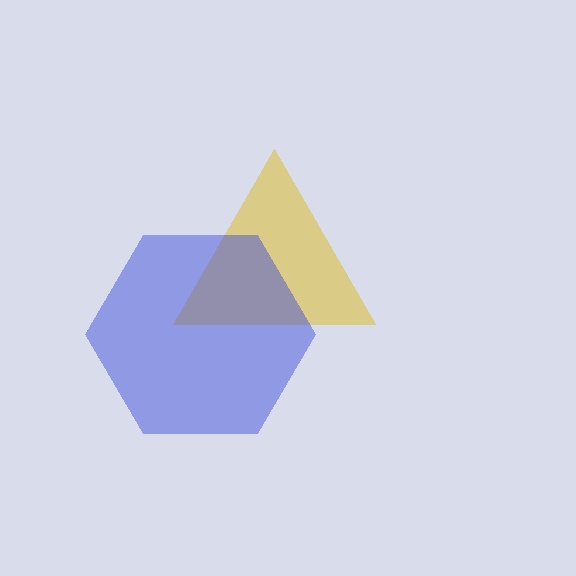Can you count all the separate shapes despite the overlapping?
Yes, there are 2 separate shapes.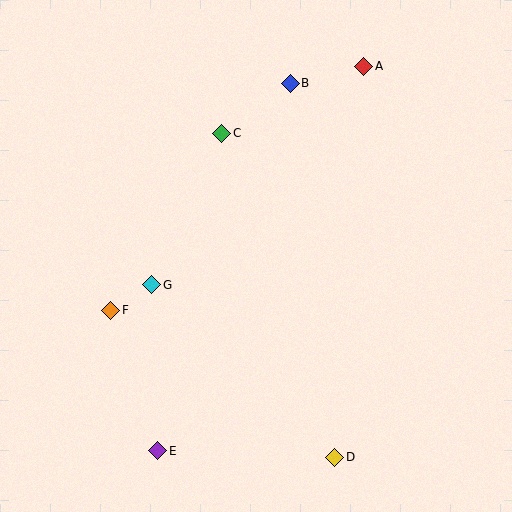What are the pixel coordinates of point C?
Point C is at (222, 133).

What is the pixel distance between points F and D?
The distance between F and D is 268 pixels.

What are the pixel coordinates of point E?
Point E is at (158, 451).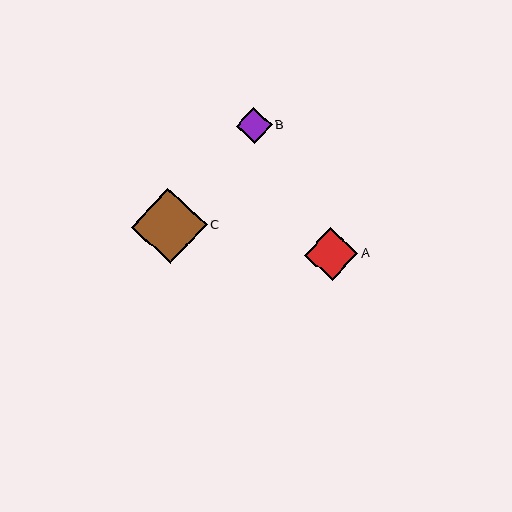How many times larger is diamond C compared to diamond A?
Diamond C is approximately 1.4 times the size of diamond A.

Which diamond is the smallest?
Diamond B is the smallest with a size of approximately 36 pixels.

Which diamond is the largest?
Diamond C is the largest with a size of approximately 75 pixels.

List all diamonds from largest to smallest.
From largest to smallest: C, A, B.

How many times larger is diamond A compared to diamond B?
Diamond A is approximately 1.5 times the size of diamond B.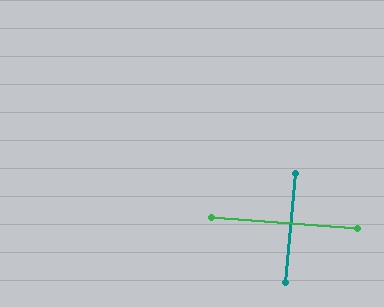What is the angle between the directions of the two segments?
Approximately 89 degrees.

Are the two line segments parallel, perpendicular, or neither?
Perpendicular — they meet at approximately 89°.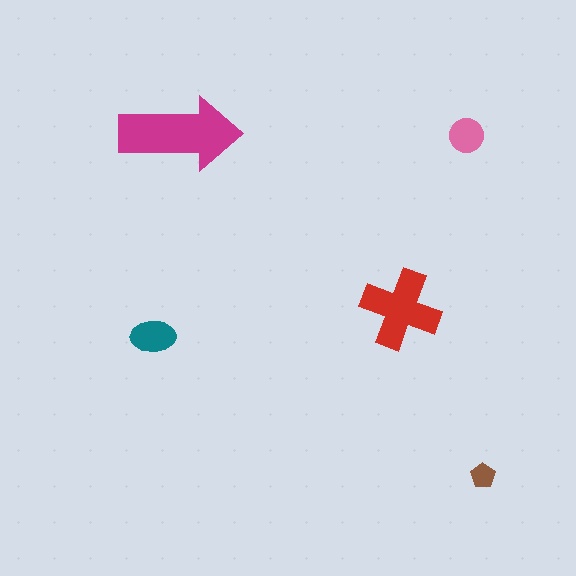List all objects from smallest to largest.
The brown pentagon, the pink circle, the teal ellipse, the red cross, the magenta arrow.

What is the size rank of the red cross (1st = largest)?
2nd.